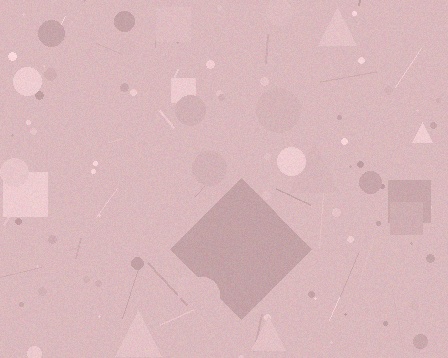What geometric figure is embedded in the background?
A diamond is embedded in the background.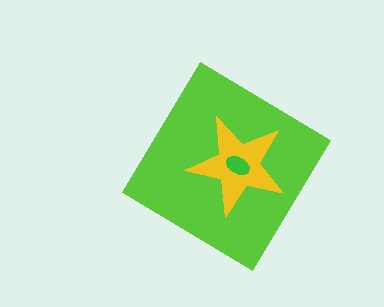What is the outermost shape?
The lime diamond.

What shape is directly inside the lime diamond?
The yellow star.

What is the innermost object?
The green ellipse.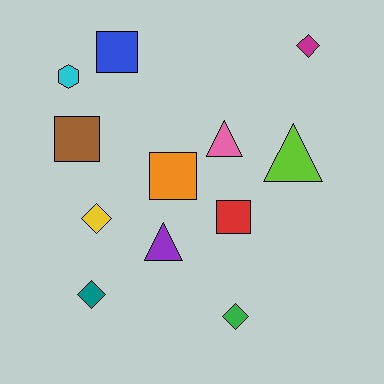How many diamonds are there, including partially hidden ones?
There are 4 diamonds.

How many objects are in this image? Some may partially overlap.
There are 12 objects.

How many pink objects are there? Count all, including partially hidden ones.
There is 1 pink object.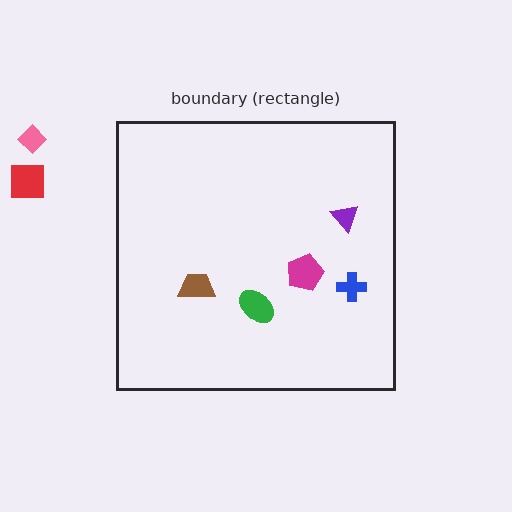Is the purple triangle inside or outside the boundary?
Inside.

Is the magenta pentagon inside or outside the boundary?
Inside.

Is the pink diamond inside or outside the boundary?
Outside.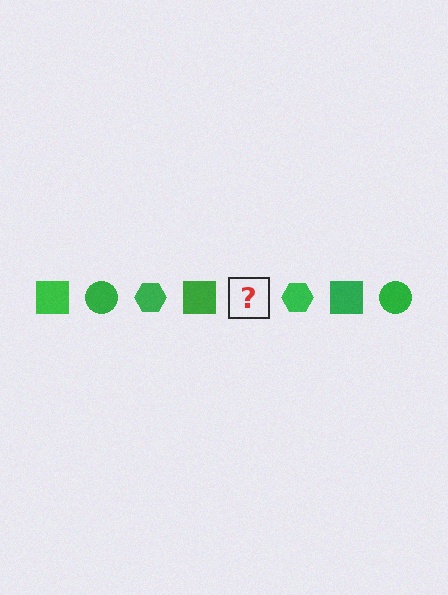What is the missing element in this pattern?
The missing element is a green circle.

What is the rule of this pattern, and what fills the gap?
The rule is that the pattern cycles through square, circle, hexagon shapes in green. The gap should be filled with a green circle.